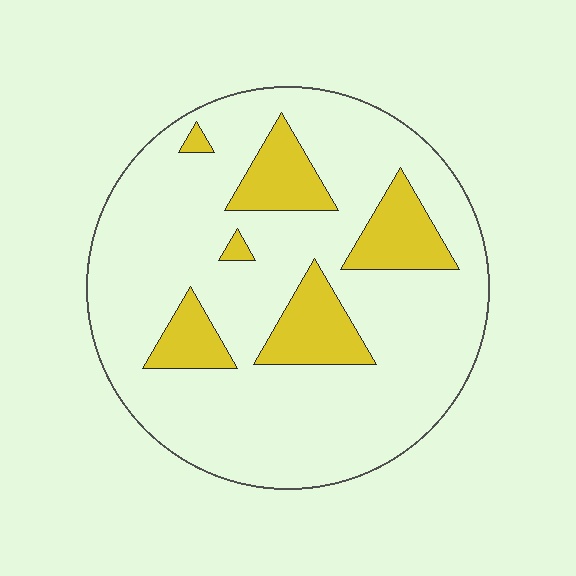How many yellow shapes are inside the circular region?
6.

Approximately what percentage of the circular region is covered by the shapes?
Approximately 20%.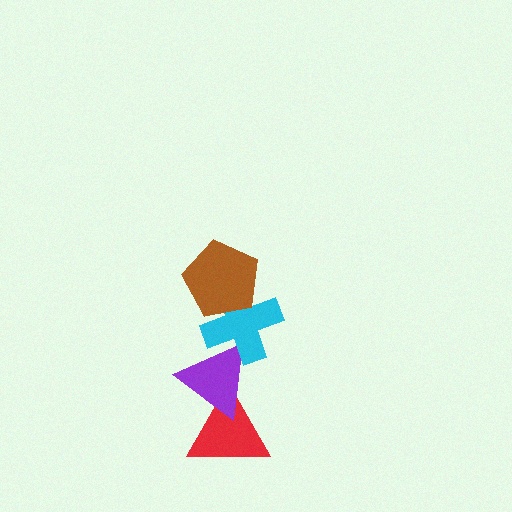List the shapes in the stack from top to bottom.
From top to bottom: the brown pentagon, the cyan cross, the purple triangle, the red triangle.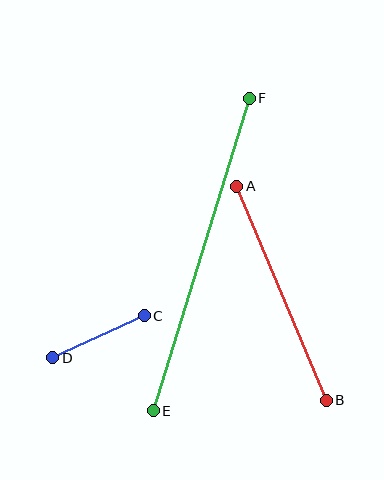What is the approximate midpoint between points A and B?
The midpoint is at approximately (282, 293) pixels.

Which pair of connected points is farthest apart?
Points E and F are farthest apart.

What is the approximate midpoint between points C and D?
The midpoint is at approximately (99, 337) pixels.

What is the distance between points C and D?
The distance is approximately 101 pixels.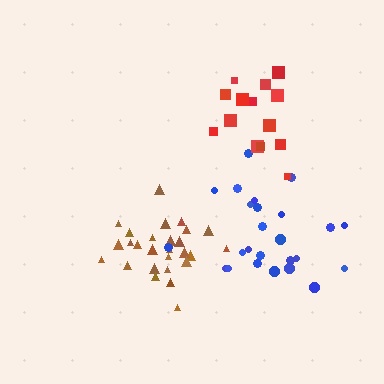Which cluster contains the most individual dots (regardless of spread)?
Brown (27).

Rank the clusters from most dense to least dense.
brown, blue, red.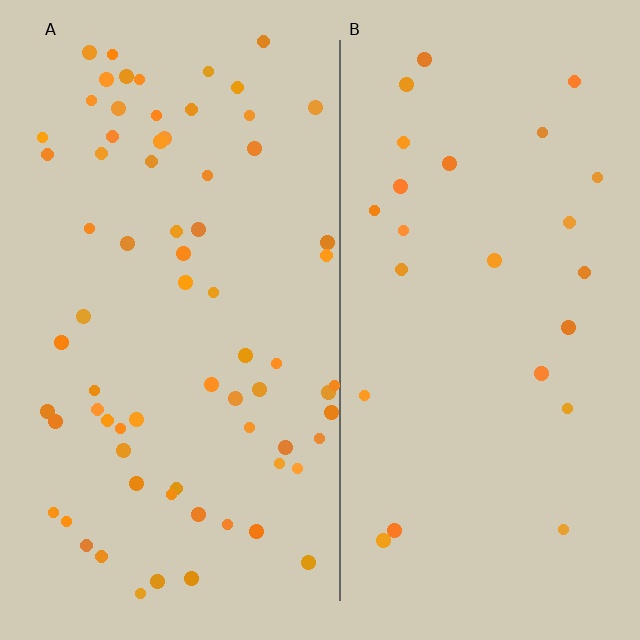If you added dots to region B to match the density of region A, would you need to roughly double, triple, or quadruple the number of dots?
Approximately triple.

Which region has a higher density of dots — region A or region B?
A (the left).